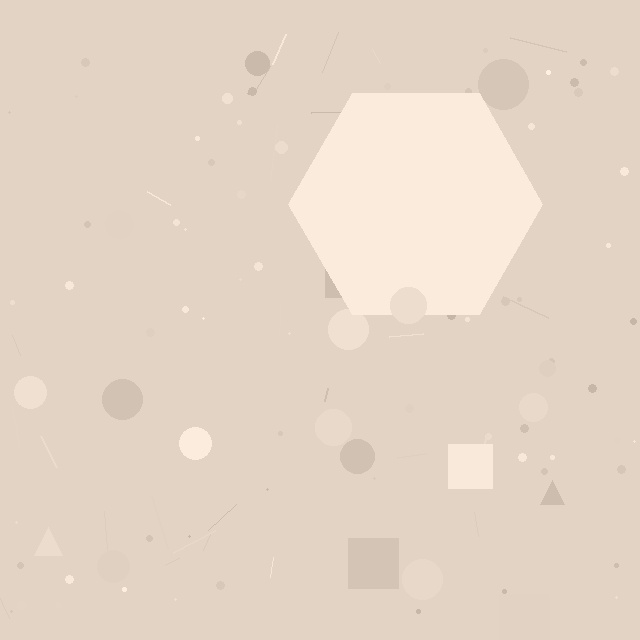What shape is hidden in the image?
A hexagon is hidden in the image.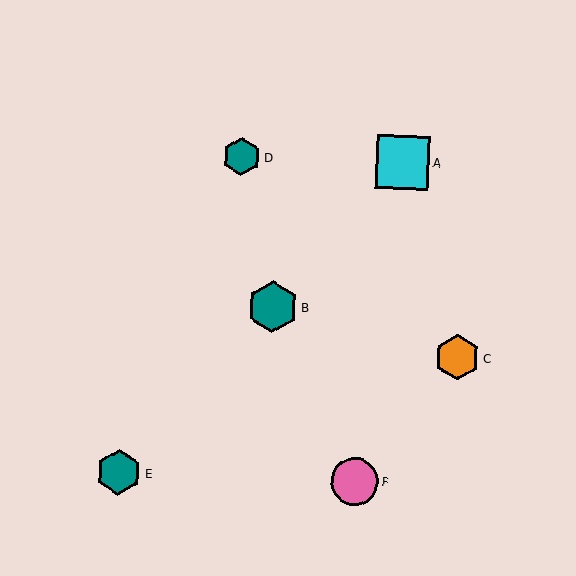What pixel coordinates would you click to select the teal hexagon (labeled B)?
Click at (273, 307) to select the teal hexagon B.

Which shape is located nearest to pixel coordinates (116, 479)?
The teal hexagon (labeled E) at (119, 472) is nearest to that location.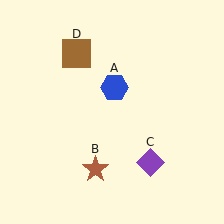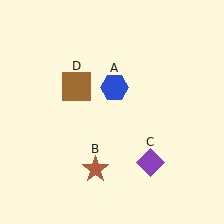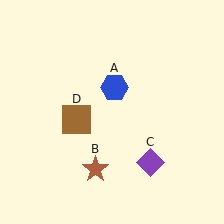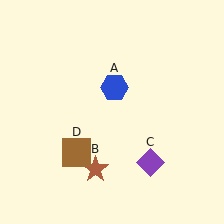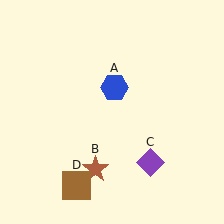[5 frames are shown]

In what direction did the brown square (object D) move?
The brown square (object D) moved down.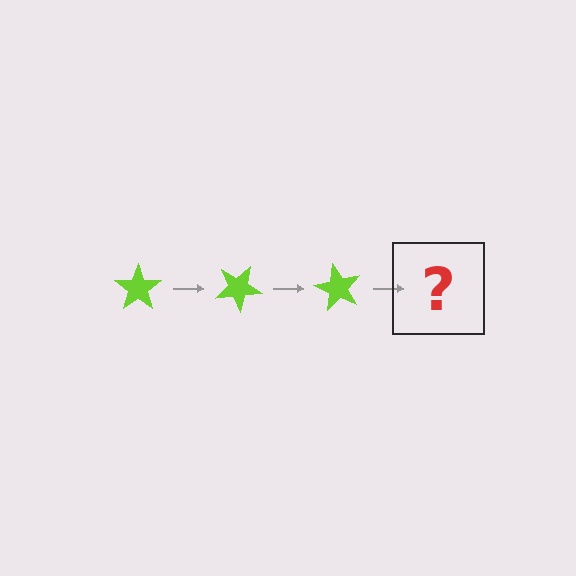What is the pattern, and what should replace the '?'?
The pattern is that the star rotates 30 degrees each step. The '?' should be a lime star rotated 90 degrees.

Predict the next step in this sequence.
The next step is a lime star rotated 90 degrees.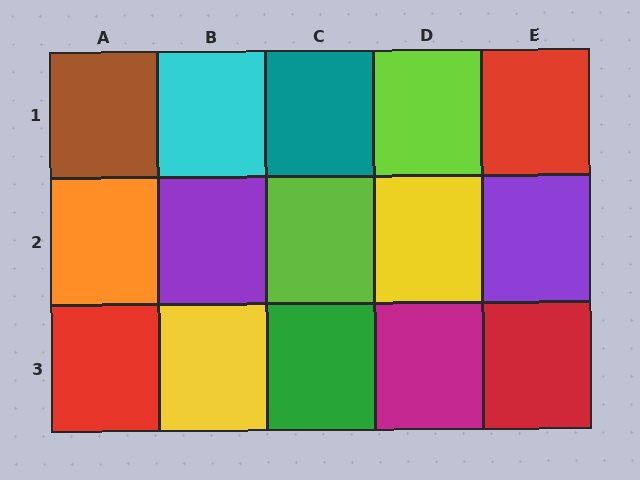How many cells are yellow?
2 cells are yellow.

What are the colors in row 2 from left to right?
Orange, purple, lime, yellow, purple.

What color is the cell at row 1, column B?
Cyan.